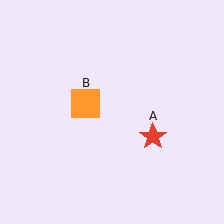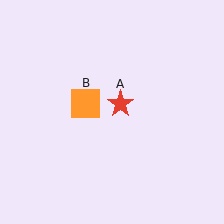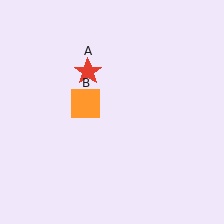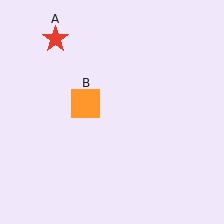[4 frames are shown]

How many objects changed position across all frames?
1 object changed position: red star (object A).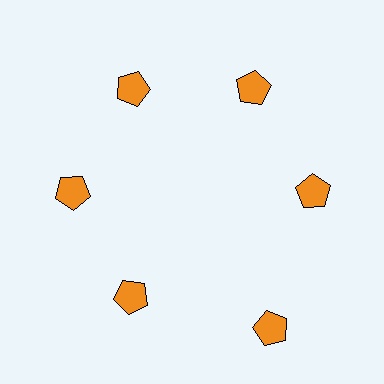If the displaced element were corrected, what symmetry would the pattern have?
It would have 6-fold rotational symmetry — the pattern would map onto itself every 60 degrees.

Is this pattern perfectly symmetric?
No. The 6 orange pentagons are arranged in a ring, but one element near the 5 o'clock position is pushed outward from the center, breaking the 6-fold rotational symmetry.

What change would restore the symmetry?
The symmetry would be restored by moving it inward, back onto the ring so that all 6 pentagons sit at equal angles and equal distance from the center.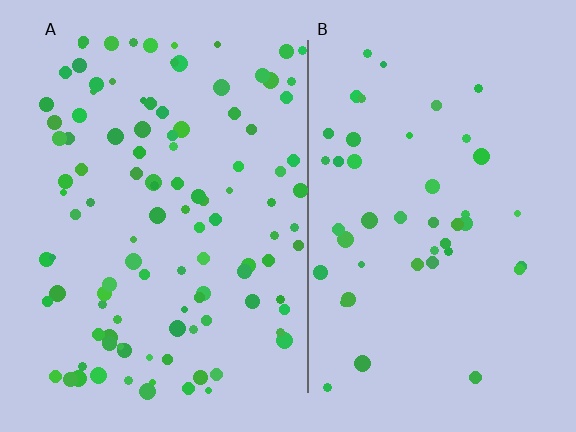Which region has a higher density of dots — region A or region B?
A (the left).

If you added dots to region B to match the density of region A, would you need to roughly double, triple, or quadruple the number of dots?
Approximately double.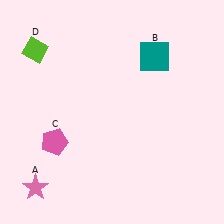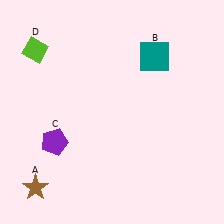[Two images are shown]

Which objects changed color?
A changed from pink to brown. C changed from pink to purple.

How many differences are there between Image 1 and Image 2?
There are 2 differences between the two images.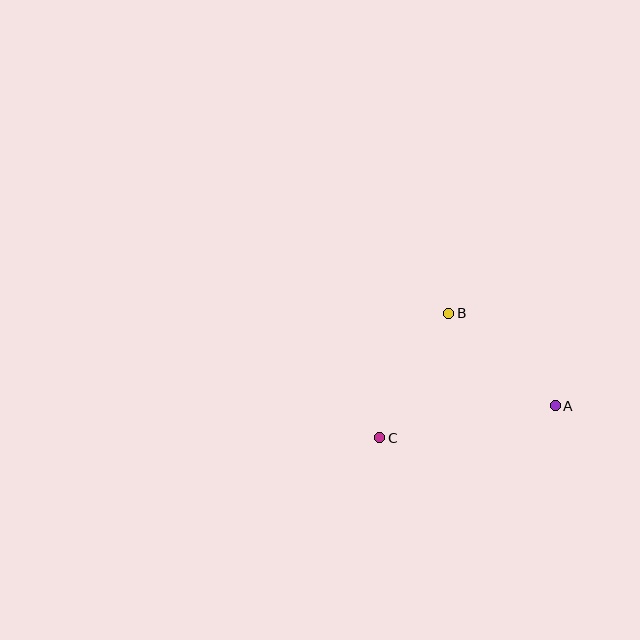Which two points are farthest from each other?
Points A and C are farthest from each other.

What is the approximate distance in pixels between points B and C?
The distance between B and C is approximately 142 pixels.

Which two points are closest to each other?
Points A and B are closest to each other.